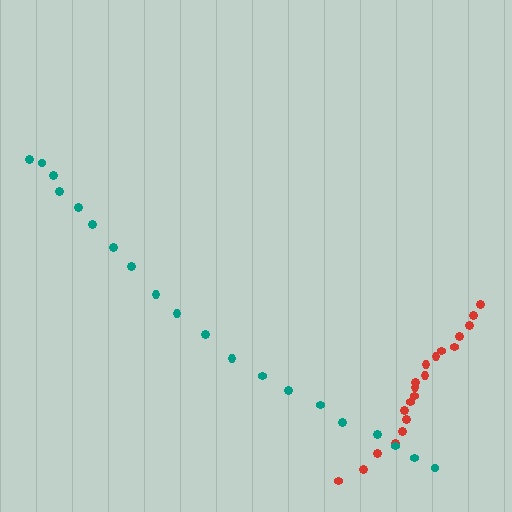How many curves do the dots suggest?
There are 2 distinct paths.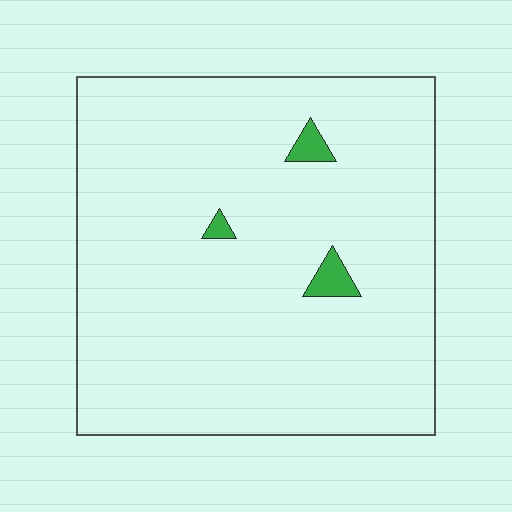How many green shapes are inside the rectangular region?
3.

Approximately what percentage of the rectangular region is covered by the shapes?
Approximately 5%.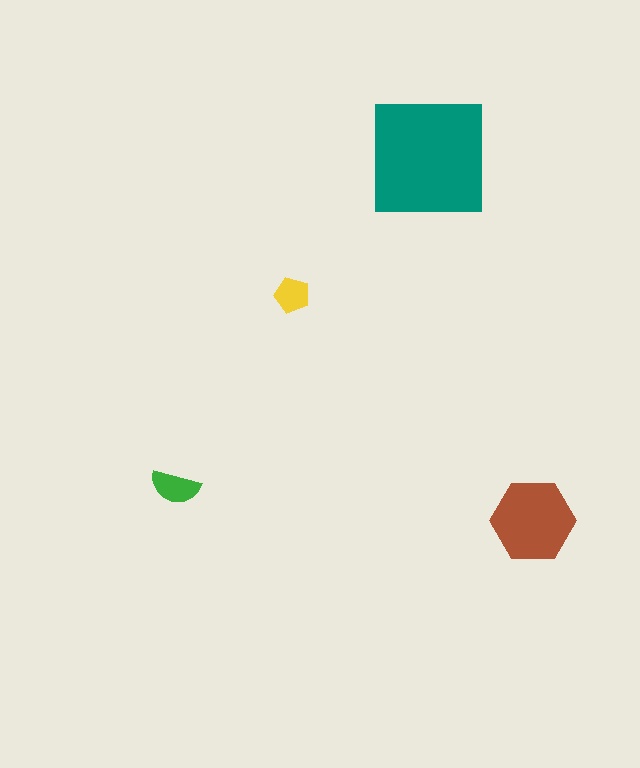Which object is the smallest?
The yellow pentagon.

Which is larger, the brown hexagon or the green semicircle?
The brown hexagon.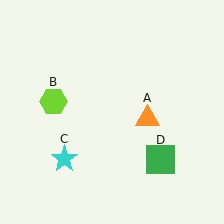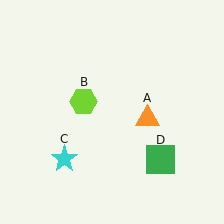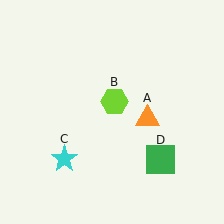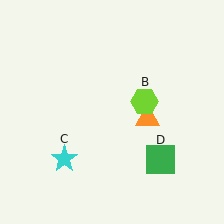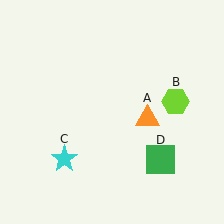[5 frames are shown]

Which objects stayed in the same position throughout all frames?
Orange triangle (object A) and cyan star (object C) and green square (object D) remained stationary.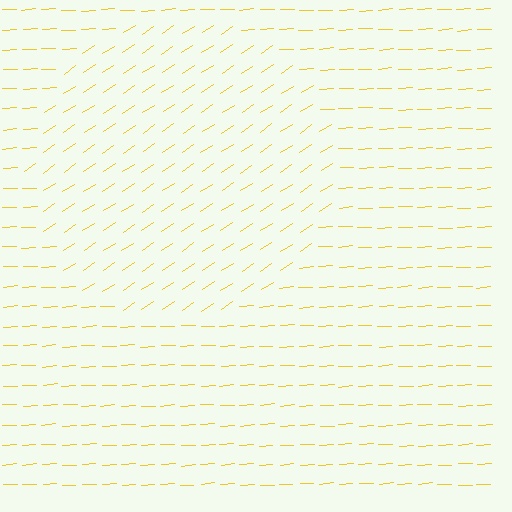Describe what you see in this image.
The image is filled with small yellow line segments. A circle region in the image has lines oriented differently from the surrounding lines, creating a visible texture boundary.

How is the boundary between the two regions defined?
The boundary is defined purely by a change in line orientation (approximately 30 degrees difference). All lines are the same color and thickness.